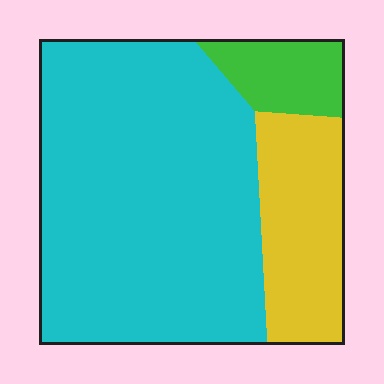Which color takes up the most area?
Cyan, at roughly 70%.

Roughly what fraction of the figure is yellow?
Yellow takes up less than a quarter of the figure.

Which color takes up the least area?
Green, at roughly 10%.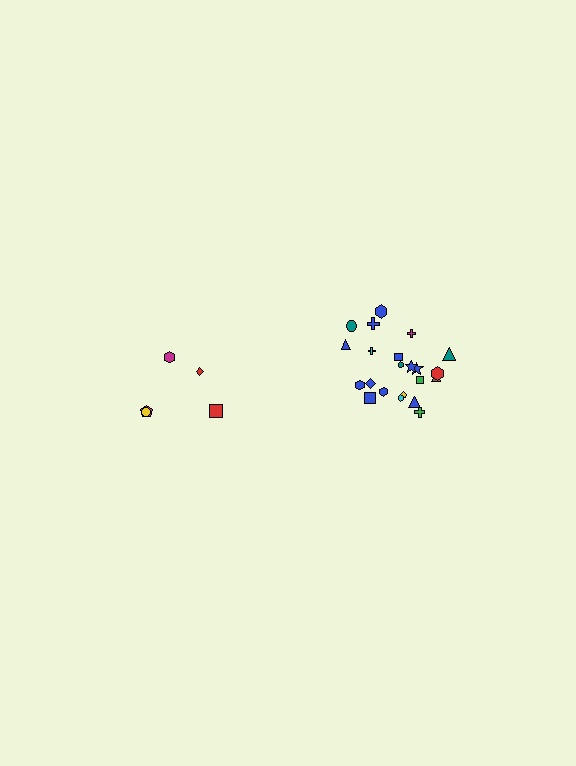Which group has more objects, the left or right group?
The right group.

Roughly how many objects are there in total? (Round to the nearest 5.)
Roughly 25 objects in total.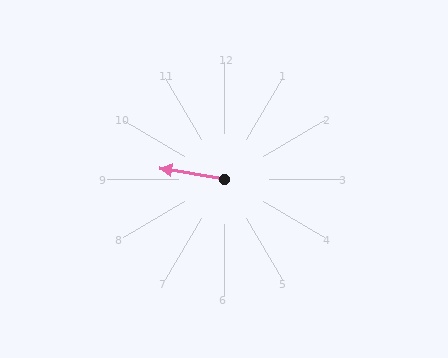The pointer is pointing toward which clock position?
Roughly 9 o'clock.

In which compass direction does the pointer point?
West.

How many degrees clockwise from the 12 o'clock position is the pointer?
Approximately 280 degrees.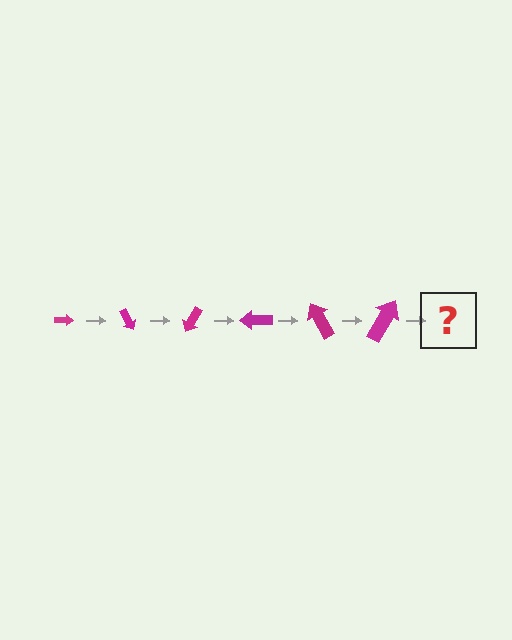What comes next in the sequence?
The next element should be an arrow, larger than the previous one and rotated 360 degrees from the start.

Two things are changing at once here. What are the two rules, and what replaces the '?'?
The two rules are that the arrow grows larger each step and it rotates 60 degrees each step. The '?' should be an arrow, larger than the previous one and rotated 360 degrees from the start.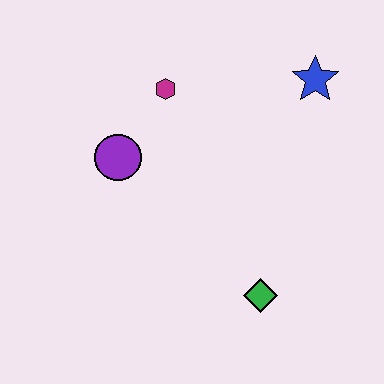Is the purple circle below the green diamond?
No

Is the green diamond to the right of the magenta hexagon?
Yes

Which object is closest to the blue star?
The magenta hexagon is closest to the blue star.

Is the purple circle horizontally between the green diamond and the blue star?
No